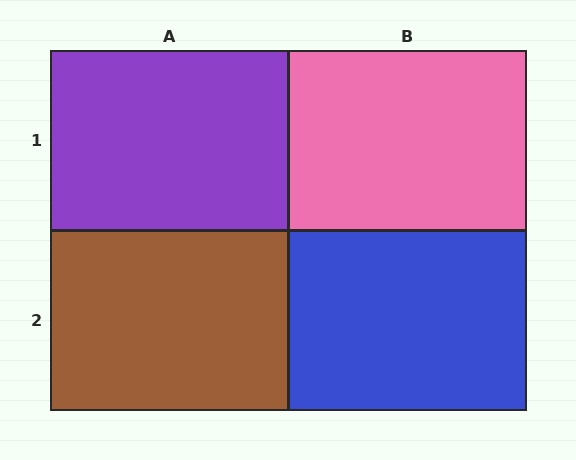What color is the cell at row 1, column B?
Pink.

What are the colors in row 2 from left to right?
Brown, blue.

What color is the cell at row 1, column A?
Purple.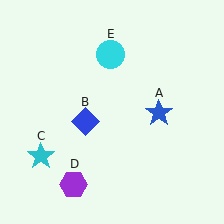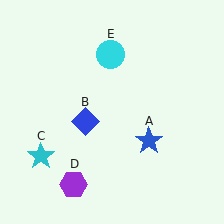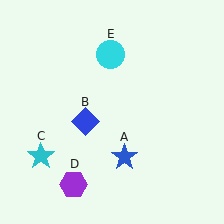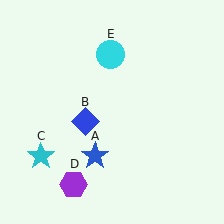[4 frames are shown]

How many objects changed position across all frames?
1 object changed position: blue star (object A).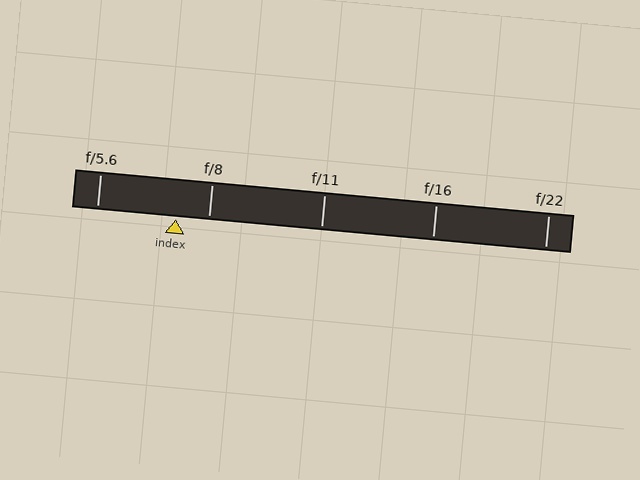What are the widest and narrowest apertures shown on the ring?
The widest aperture shown is f/5.6 and the narrowest is f/22.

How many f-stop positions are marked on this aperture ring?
There are 5 f-stop positions marked.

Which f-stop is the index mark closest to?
The index mark is closest to f/8.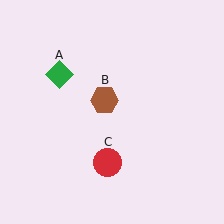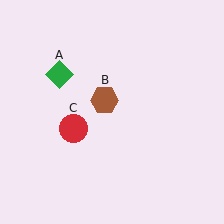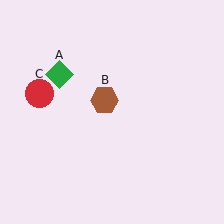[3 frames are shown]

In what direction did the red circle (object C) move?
The red circle (object C) moved up and to the left.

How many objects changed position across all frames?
1 object changed position: red circle (object C).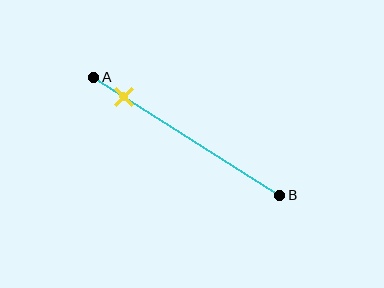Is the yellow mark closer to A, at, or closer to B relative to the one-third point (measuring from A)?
The yellow mark is closer to point A than the one-third point of segment AB.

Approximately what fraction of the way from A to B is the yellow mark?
The yellow mark is approximately 15% of the way from A to B.